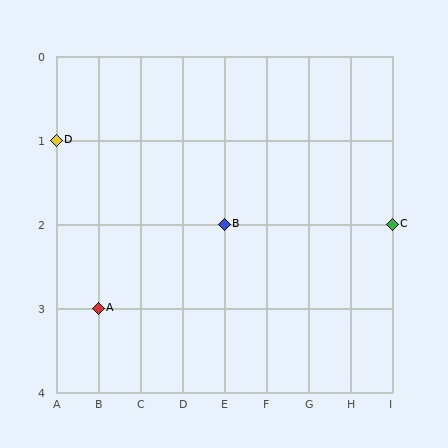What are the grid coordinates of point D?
Point D is at grid coordinates (A, 1).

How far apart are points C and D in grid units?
Points C and D are 8 columns and 1 row apart (about 8.1 grid units diagonally).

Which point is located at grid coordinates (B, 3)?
Point A is at (B, 3).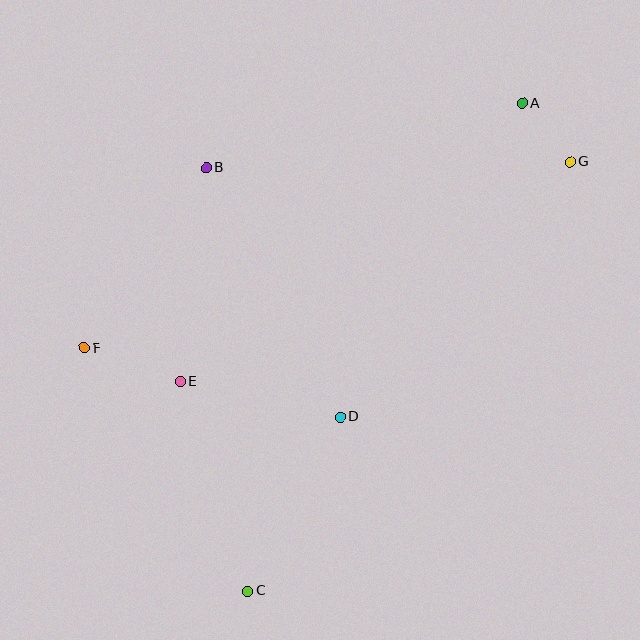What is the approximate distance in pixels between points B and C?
The distance between B and C is approximately 425 pixels.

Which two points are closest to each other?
Points A and G are closest to each other.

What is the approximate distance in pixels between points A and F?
The distance between A and F is approximately 502 pixels.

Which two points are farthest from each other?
Points A and C are farthest from each other.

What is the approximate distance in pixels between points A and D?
The distance between A and D is approximately 363 pixels.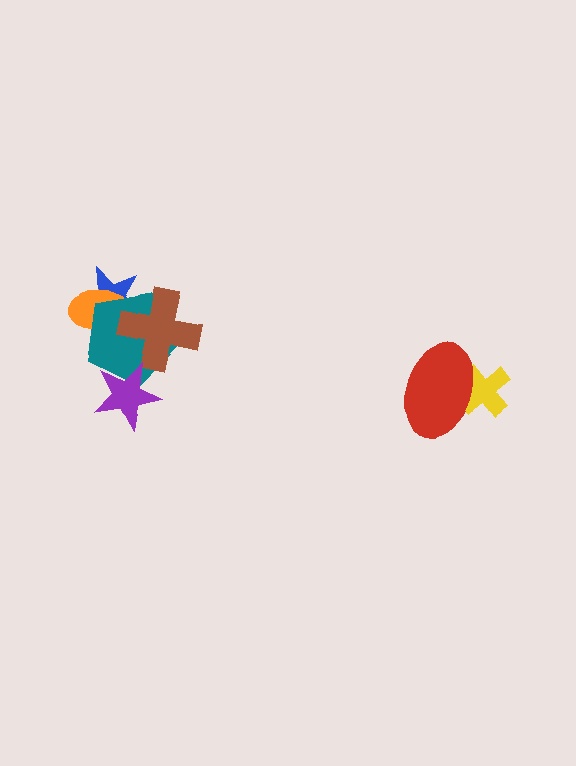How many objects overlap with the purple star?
1 object overlaps with the purple star.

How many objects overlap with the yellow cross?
1 object overlaps with the yellow cross.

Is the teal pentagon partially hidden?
Yes, it is partially covered by another shape.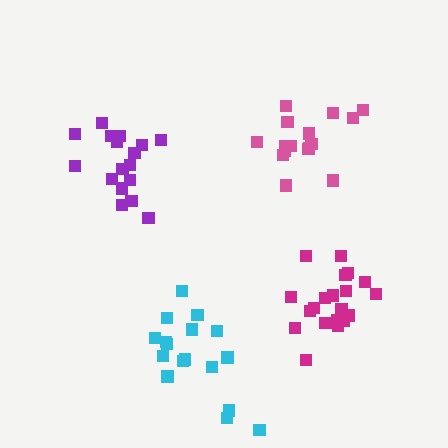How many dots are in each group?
Group 1: 16 dots, Group 2: 20 dots, Group 3: 17 dots, Group 4: 17 dots (70 total).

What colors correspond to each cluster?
The clusters are colored: pink, magenta, cyan, purple.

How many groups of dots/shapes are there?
There are 4 groups.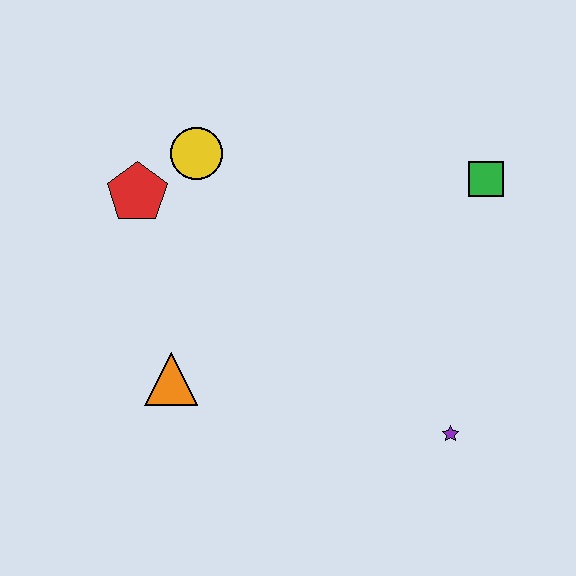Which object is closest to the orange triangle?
The red pentagon is closest to the orange triangle.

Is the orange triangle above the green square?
No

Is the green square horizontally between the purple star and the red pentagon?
No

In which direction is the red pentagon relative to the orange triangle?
The red pentagon is above the orange triangle.